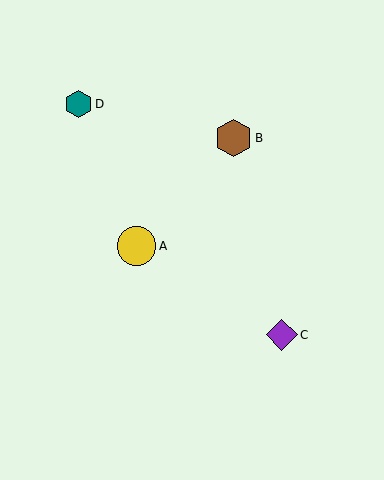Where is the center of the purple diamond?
The center of the purple diamond is at (282, 335).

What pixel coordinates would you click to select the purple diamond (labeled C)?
Click at (282, 335) to select the purple diamond C.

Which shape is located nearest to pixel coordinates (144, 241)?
The yellow circle (labeled A) at (137, 246) is nearest to that location.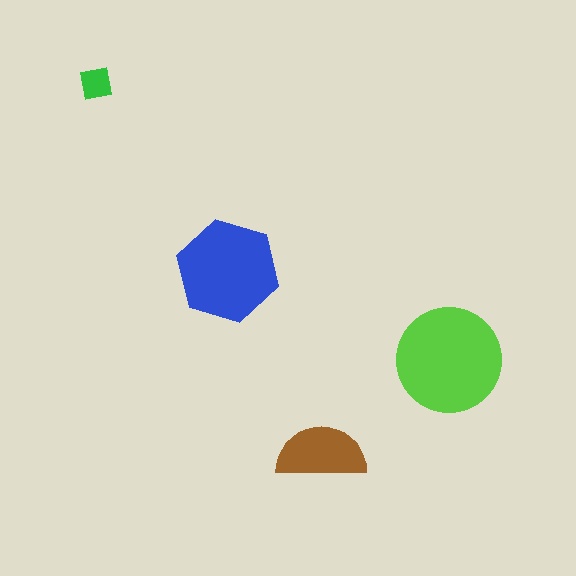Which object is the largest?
The lime circle.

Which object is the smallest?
The green square.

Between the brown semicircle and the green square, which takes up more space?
The brown semicircle.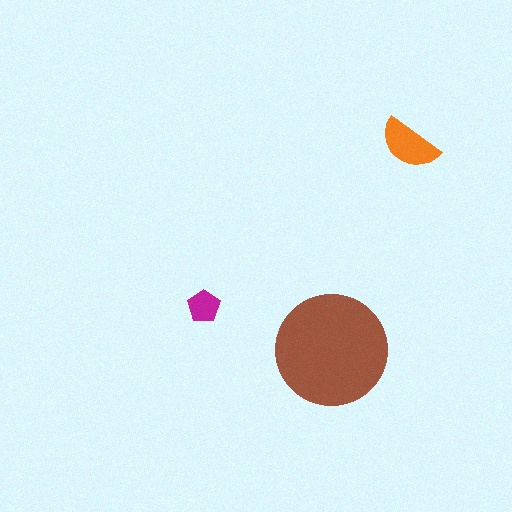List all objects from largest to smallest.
The brown circle, the orange semicircle, the magenta pentagon.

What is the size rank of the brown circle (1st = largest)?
1st.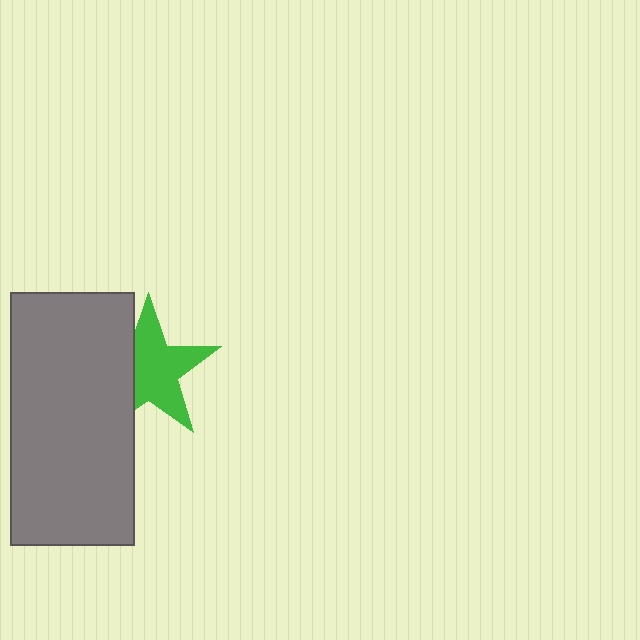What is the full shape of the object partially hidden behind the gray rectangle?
The partially hidden object is a green star.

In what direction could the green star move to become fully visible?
The green star could move right. That would shift it out from behind the gray rectangle entirely.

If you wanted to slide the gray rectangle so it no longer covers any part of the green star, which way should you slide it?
Slide it left — that is the most direct way to separate the two shapes.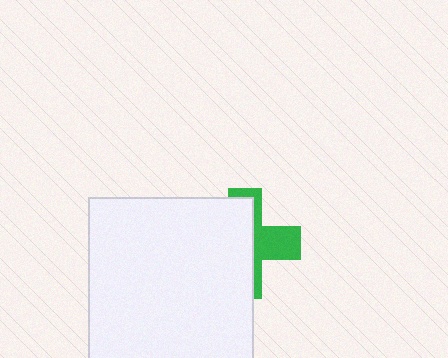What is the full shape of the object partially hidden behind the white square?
The partially hidden object is a green cross.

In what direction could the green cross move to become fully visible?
The green cross could move right. That would shift it out from behind the white square entirely.